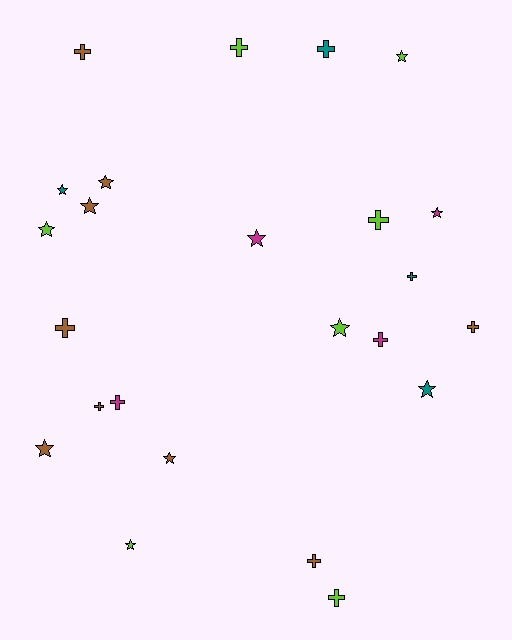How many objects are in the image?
There are 24 objects.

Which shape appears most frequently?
Star, with 12 objects.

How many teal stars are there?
There are 2 teal stars.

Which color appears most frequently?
Brown, with 9 objects.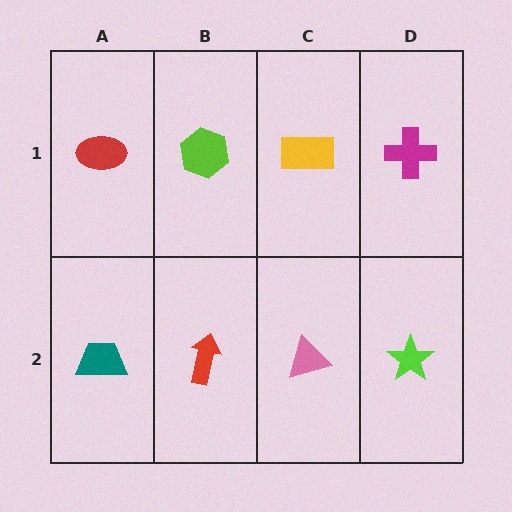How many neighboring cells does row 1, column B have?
3.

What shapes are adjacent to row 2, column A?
A red ellipse (row 1, column A), a red arrow (row 2, column B).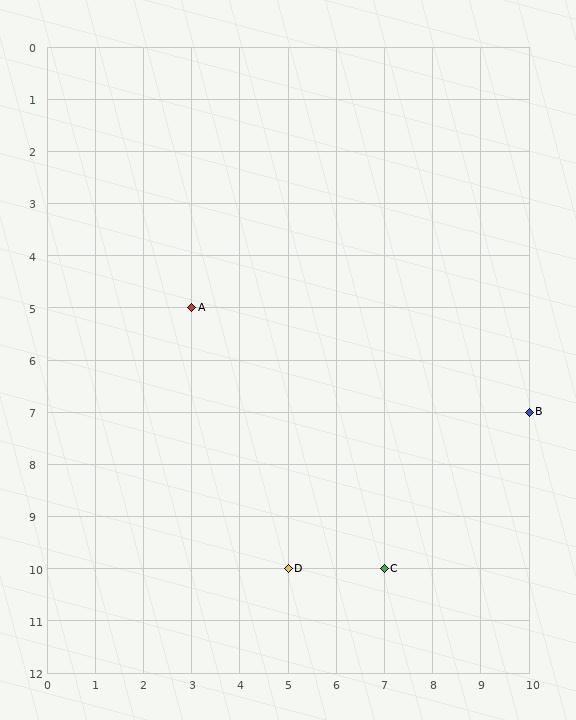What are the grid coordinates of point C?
Point C is at grid coordinates (7, 10).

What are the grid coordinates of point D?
Point D is at grid coordinates (5, 10).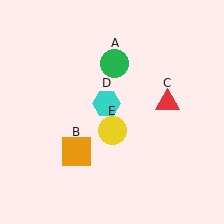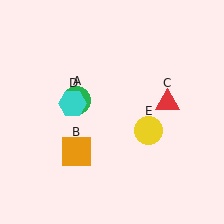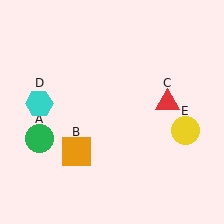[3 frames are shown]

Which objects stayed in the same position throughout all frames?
Orange square (object B) and red triangle (object C) remained stationary.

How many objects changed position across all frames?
3 objects changed position: green circle (object A), cyan hexagon (object D), yellow circle (object E).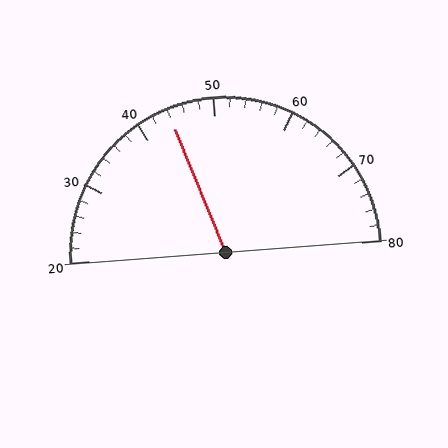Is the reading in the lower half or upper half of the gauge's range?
The reading is in the lower half of the range (20 to 80).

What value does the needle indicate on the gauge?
The needle indicates approximately 44.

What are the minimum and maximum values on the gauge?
The gauge ranges from 20 to 80.